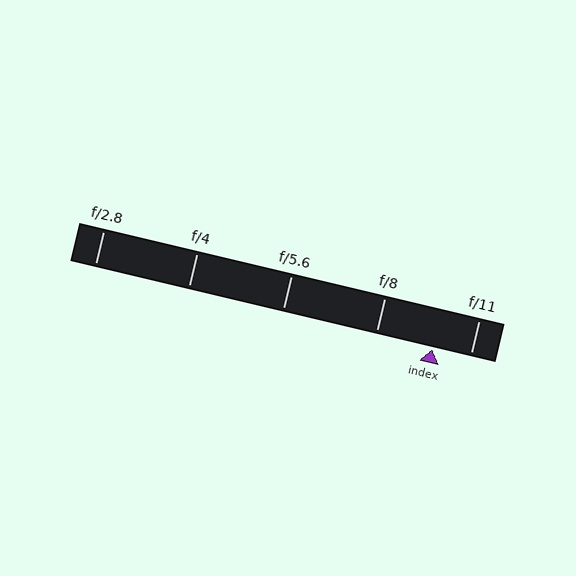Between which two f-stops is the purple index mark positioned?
The index mark is between f/8 and f/11.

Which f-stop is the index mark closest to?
The index mark is closest to f/11.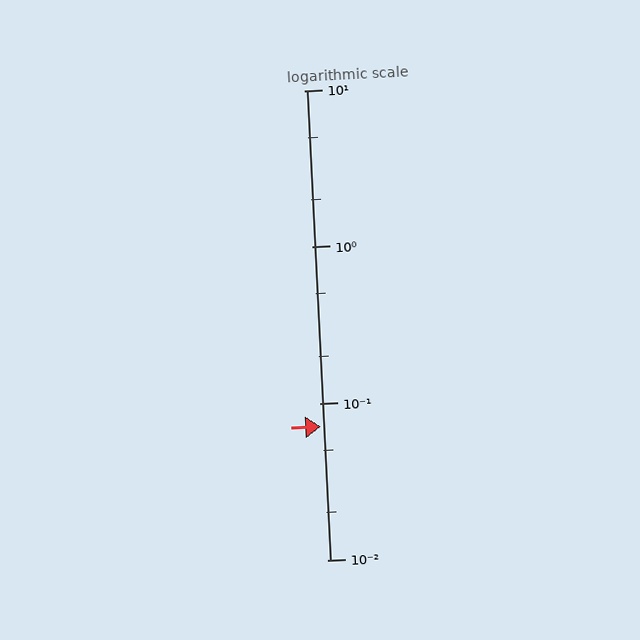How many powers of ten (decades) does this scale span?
The scale spans 3 decades, from 0.01 to 10.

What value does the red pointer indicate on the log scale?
The pointer indicates approximately 0.071.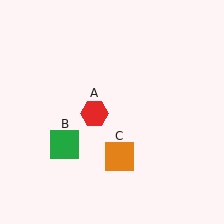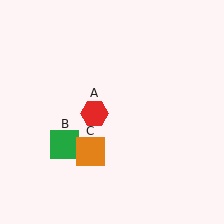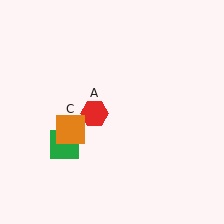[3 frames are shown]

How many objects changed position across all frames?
1 object changed position: orange square (object C).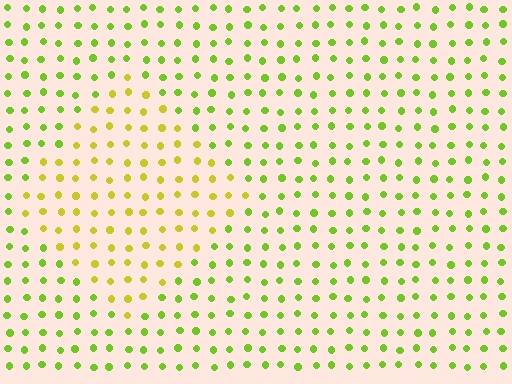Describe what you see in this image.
The image is filled with small lime elements in a uniform arrangement. A diamond-shaped region is visible where the elements are tinted to a slightly different hue, forming a subtle color boundary.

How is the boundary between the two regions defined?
The boundary is defined purely by a slight shift in hue (about 32 degrees). Spacing, size, and orientation are identical on both sides.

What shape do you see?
I see a diamond.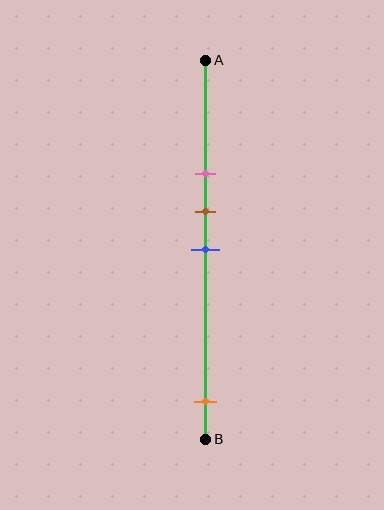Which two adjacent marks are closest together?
The brown and blue marks are the closest adjacent pair.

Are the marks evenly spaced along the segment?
No, the marks are not evenly spaced.